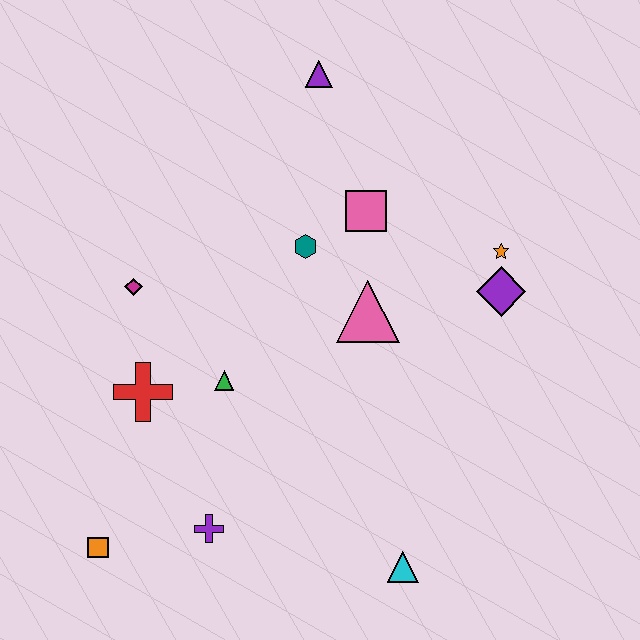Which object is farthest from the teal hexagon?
The orange square is farthest from the teal hexagon.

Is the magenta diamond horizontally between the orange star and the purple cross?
No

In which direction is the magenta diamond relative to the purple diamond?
The magenta diamond is to the left of the purple diamond.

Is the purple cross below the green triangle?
Yes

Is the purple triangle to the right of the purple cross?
Yes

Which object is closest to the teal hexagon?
The pink square is closest to the teal hexagon.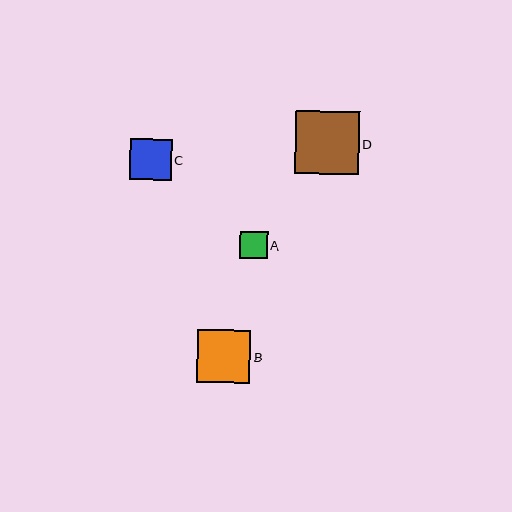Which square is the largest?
Square D is the largest with a size of approximately 63 pixels.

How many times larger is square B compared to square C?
Square B is approximately 1.3 times the size of square C.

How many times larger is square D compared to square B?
Square D is approximately 1.2 times the size of square B.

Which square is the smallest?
Square A is the smallest with a size of approximately 28 pixels.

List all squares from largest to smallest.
From largest to smallest: D, B, C, A.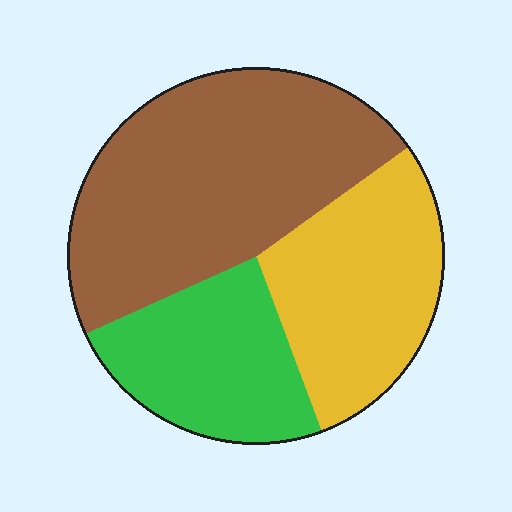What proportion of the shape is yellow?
Yellow covers around 30% of the shape.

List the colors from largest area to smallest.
From largest to smallest: brown, yellow, green.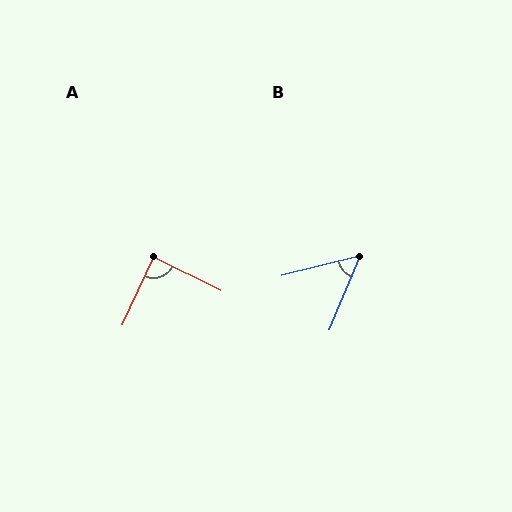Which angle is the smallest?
B, at approximately 53 degrees.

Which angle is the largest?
A, at approximately 88 degrees.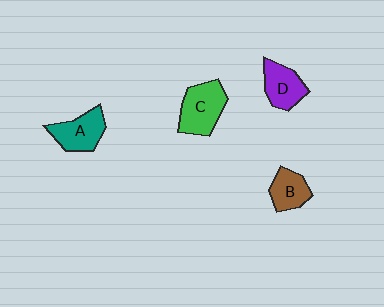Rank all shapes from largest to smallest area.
From largest to smallest: C (green), A (teal), D (purple), B (brown).